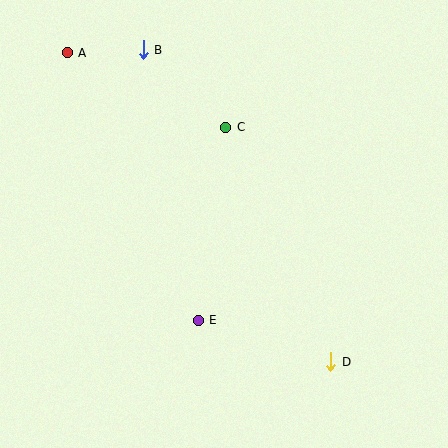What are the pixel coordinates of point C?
Point C is at (226, 127).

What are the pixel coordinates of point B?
Point B is at (143, 50).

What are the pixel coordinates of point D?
Point D is at (331, 362).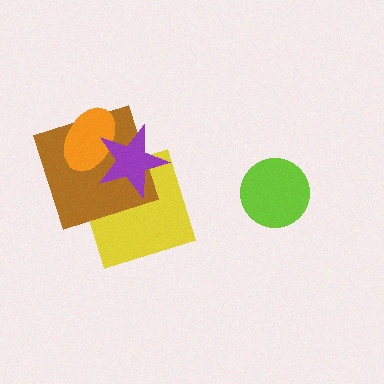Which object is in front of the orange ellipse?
The purple star is in front of the orange ellipse.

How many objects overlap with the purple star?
3 objects overlap with the purple star.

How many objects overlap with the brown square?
3 objects overlap with the brown square.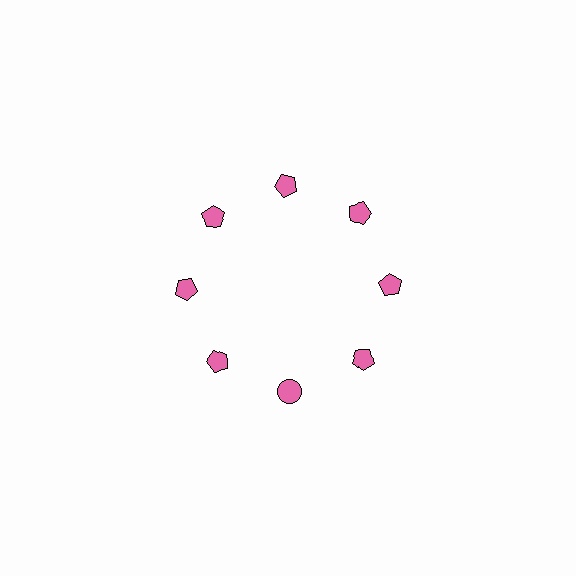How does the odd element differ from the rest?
It has a different shape: circle instead of pentagon.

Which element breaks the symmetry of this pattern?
The pink circle at roughly the 6 o'clock position breaks the symmetry. All other shapes are pink pentagons.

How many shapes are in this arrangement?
There are 8 shapes arranged in a ring pattern.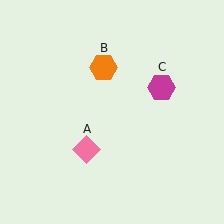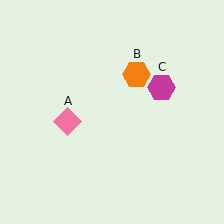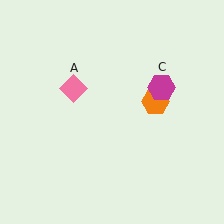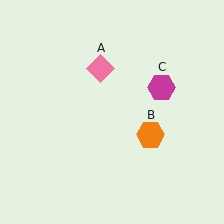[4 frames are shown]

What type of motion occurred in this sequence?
The pink diamond (object A), orange hexagon (object B) rotated clockwise around the center of the scene.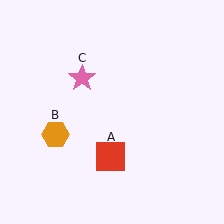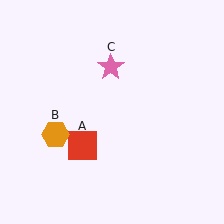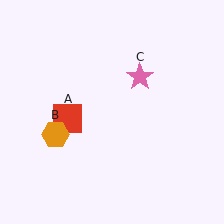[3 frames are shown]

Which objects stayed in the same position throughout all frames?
Orange hexagon (object B) remained stationary.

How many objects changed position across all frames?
2 objects changed position: red square (object A), pink star (object C).